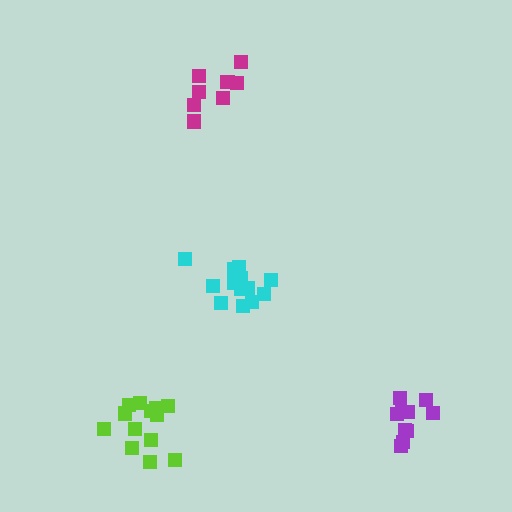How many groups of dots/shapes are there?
There are 4 groups.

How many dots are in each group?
Group 1: 13 dots, Group 2: 8 dots, Group 3: 13 dots, Group 4: 10 dots (44 total).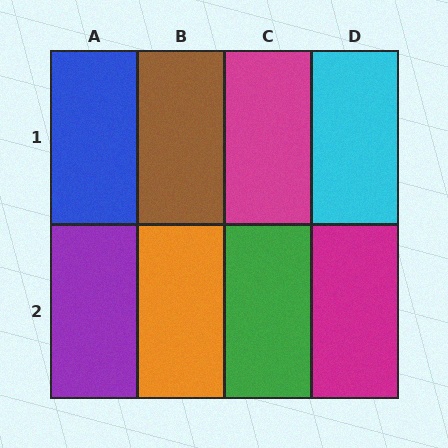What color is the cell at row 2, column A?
Purple.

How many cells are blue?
1 cell is blue.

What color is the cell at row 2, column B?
Orange.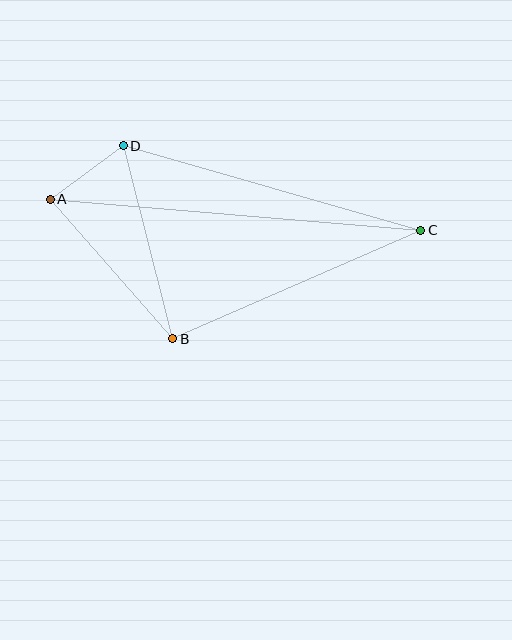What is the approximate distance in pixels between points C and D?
The distance between C and D is approximately 309 pixels.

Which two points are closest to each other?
Points A and D are closest to each other.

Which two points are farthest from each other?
Points A and C are farthest from each other.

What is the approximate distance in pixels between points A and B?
The distance between A and B is approximately 186 pixels.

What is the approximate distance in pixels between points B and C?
The distance between B and C is approximately 270 pixels.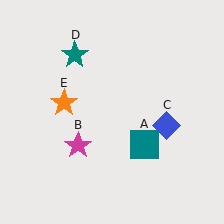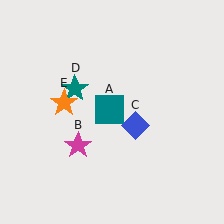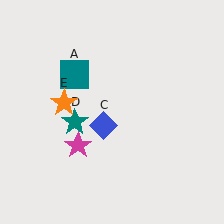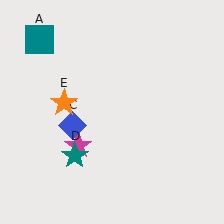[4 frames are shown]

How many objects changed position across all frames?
3 objects changed position: teal square (object A), blue diamond (object C), teal star (object D).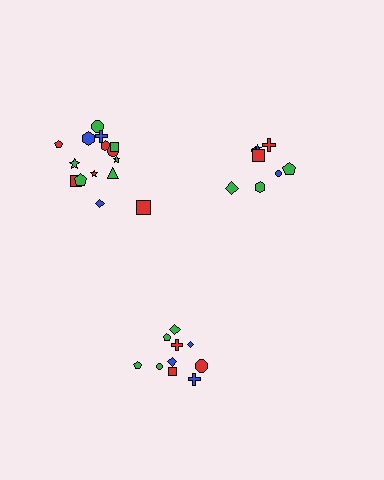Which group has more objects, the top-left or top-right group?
The top-left group.